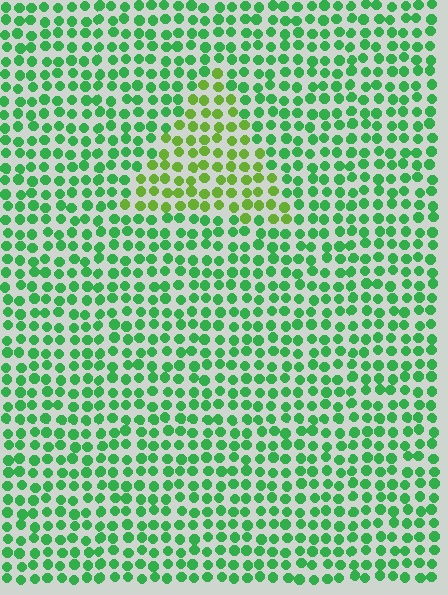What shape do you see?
I see a triangle.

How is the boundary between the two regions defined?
The boundary is defined purely by a slight shift in hue (about 38 degrees). Spacing, size, and orientation are identical on both sides.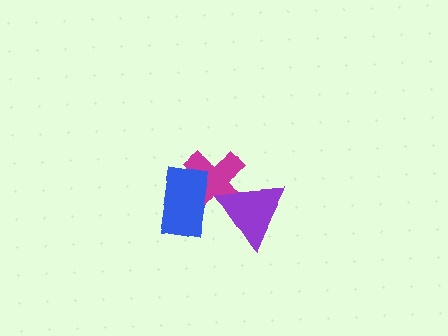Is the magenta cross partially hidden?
Yes, it is partially covered by another shape.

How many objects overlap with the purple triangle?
1 object overlaps with the purple triangle.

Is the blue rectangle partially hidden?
No, no other shape covers it.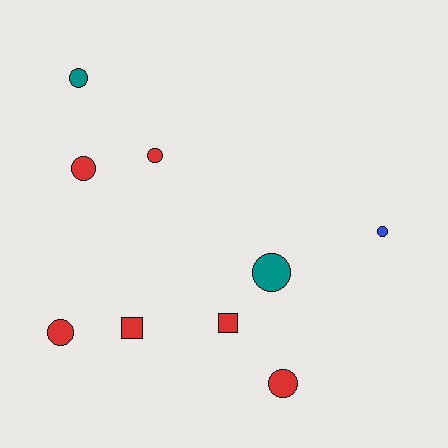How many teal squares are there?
There are no teal squares.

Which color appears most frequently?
Red, with 6 objects.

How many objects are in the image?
There are 9 objects.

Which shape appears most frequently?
Circle, with 7 objects.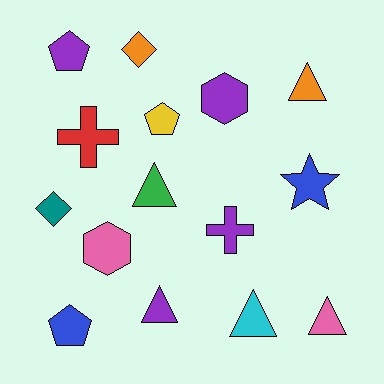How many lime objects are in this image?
There are no lime objects.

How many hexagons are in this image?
There are 2 hexagons.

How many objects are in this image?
There are 15 objects.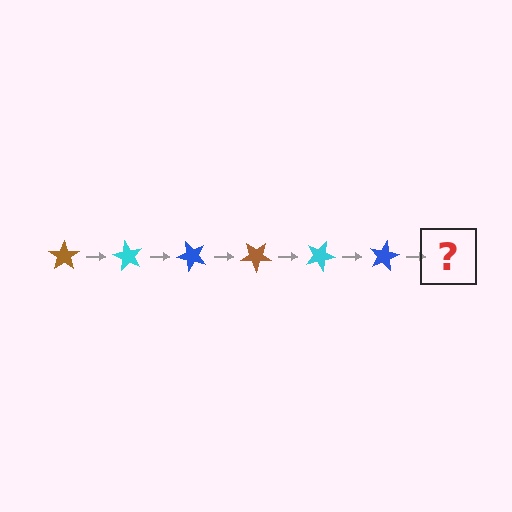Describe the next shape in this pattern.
It should be a brown star, rotated 360 degrees from the start.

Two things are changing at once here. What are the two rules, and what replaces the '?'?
The two rules are that it rotates 60 degrees each step and the color cycles through brown, cyan, and blue. The '?' should be a brown star, rotated 360 degrees from the start.